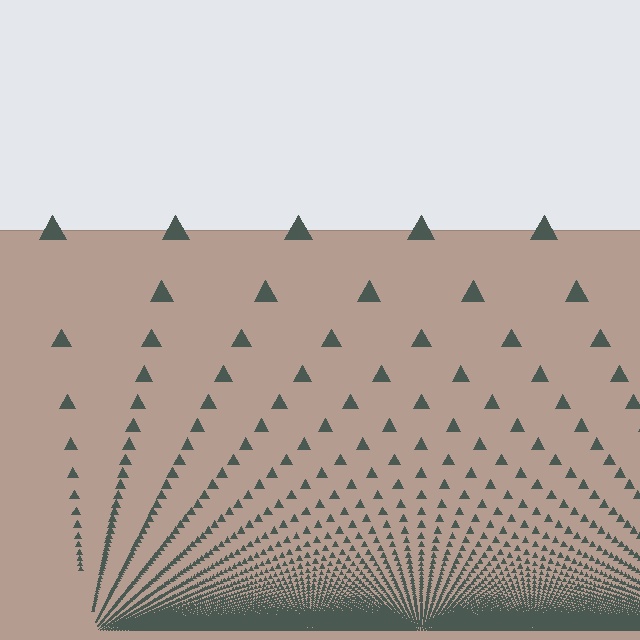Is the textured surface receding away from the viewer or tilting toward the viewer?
The surface appears to tilt toward the viewer. Texture elements get larger and sparser toward the top.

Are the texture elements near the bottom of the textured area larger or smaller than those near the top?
Smaller. The gradient is inverted — elements near the bottom are smaller and denser.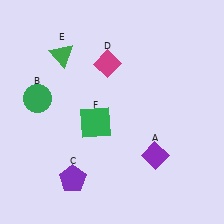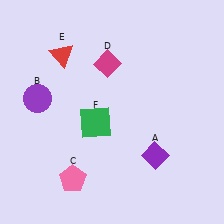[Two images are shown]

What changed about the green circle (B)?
In Image 1, B is green. In Image 2, it changed to purple.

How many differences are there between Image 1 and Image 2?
There are 3 differences between the two images.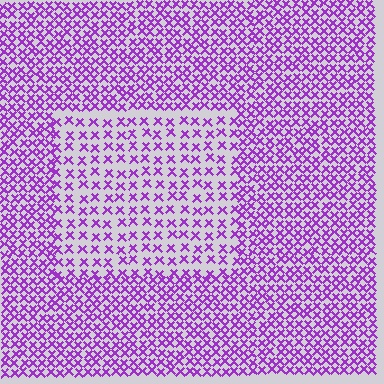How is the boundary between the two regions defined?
The boundary is defined by a change in element density (approximately 1.9x ratio). All elements are the same color, size, and shape.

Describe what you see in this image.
The image contains small purple elements arranged at two different densities. A rectangle-shaped region is visible where the elements are less densely packed than the surrounding area.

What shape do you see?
I see a rectangle.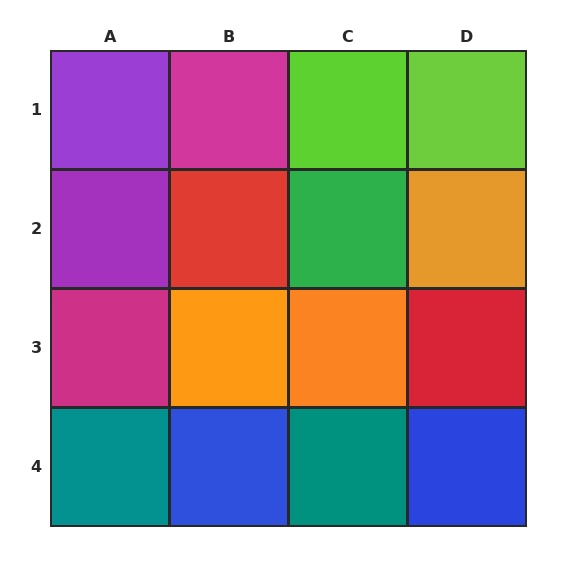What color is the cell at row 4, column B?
Blue.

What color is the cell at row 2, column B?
Red.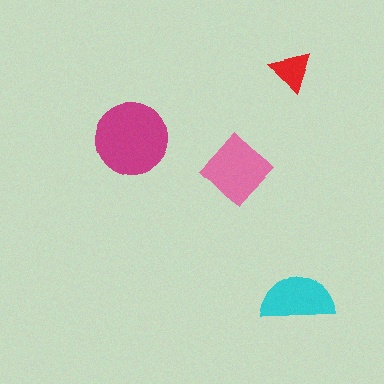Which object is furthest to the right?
The red triangle is rightmost.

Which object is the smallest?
The red triangle.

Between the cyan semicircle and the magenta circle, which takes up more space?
The magenta circle.